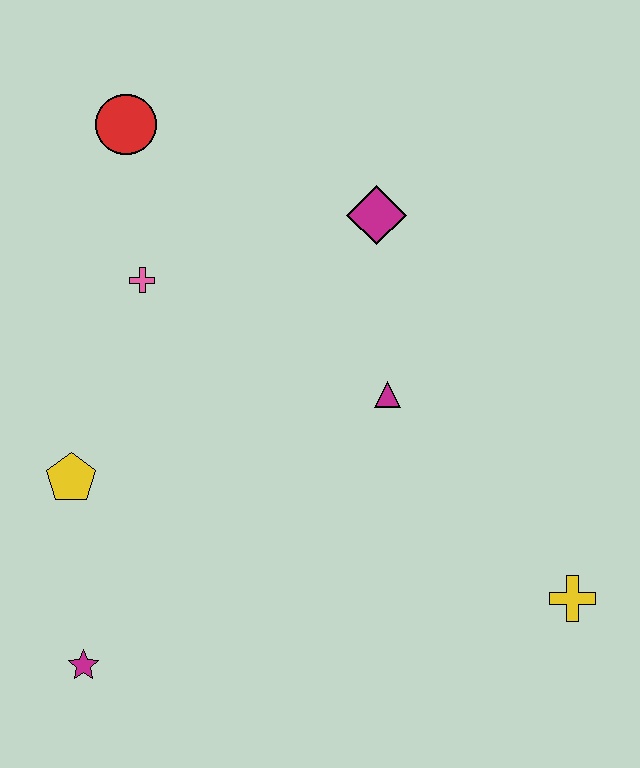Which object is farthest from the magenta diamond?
The magenta star is farthest from the magenta diamond.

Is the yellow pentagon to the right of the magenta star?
No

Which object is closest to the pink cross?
The red circle is closest to the pink cross.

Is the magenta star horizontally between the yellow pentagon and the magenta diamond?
Yes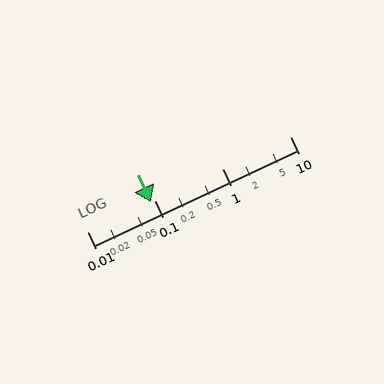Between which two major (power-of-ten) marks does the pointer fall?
The pointer is between 0.01 and 0.1.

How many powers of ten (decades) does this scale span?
The scale spans 3 decades, from 0.01 to 10.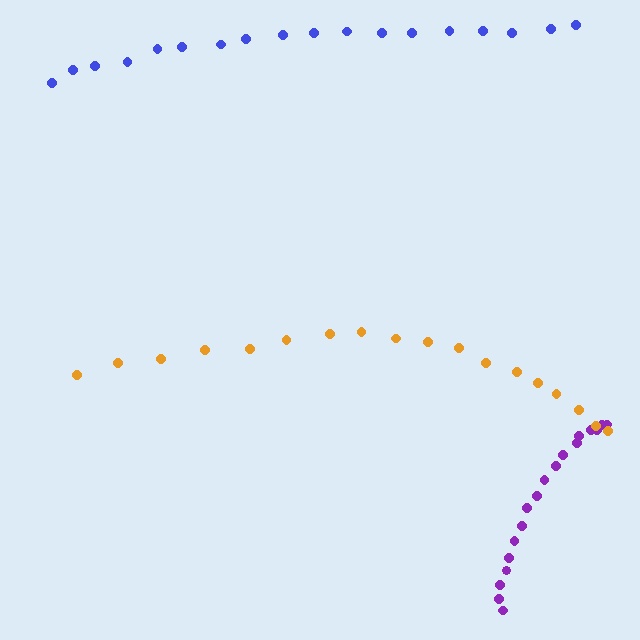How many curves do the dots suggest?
There are 3 distinct paths.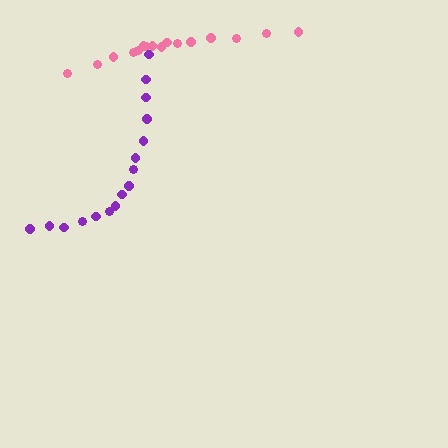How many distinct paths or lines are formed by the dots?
There are 2 distinct paths.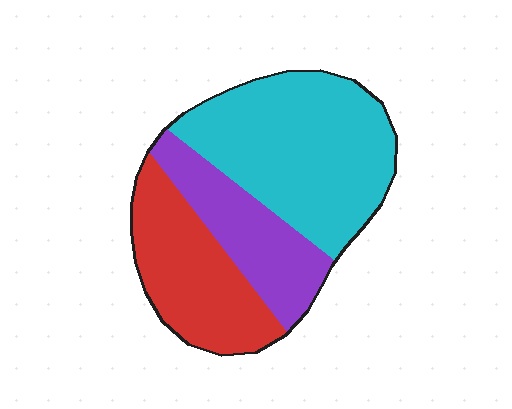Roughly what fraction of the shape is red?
Red takes up between a sixth and a third of the shape.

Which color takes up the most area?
Cyan, at roughly 50%.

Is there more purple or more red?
Red.